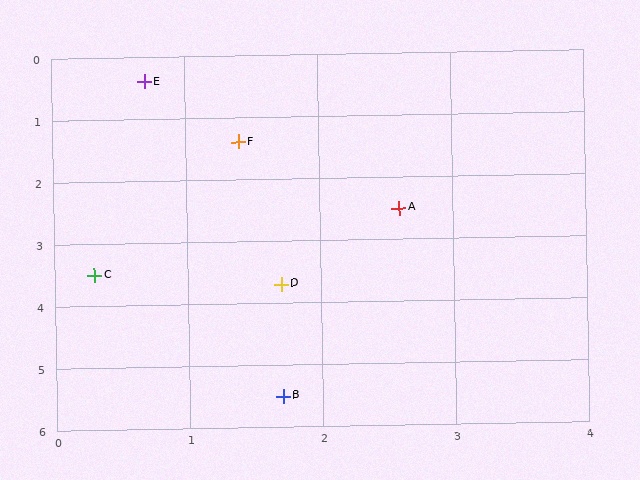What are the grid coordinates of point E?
Point E is at approximately (0.7, 0.4).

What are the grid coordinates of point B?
Point B is at approximately (1.7, 5.5).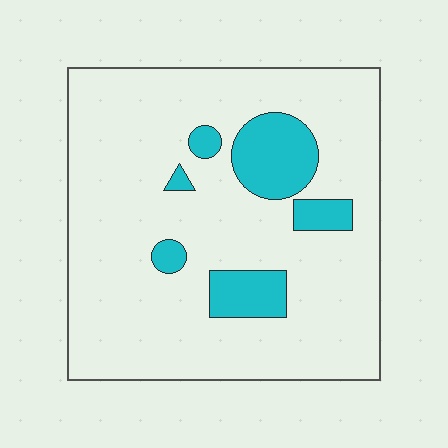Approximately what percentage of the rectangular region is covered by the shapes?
Approximately 15%.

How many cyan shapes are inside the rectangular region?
6.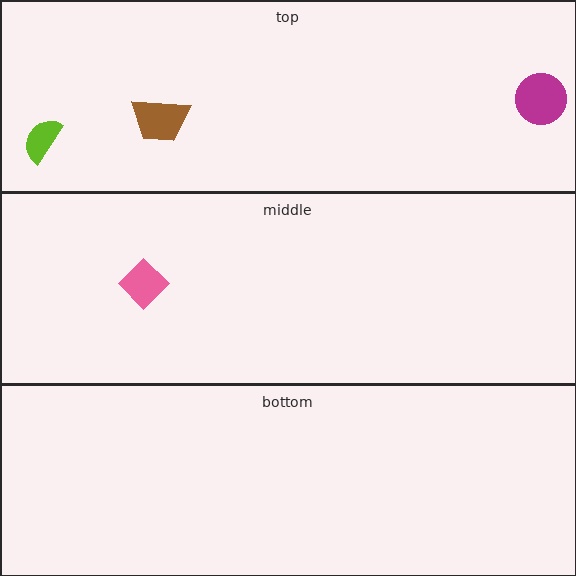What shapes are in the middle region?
The pink diamond.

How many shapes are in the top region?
3.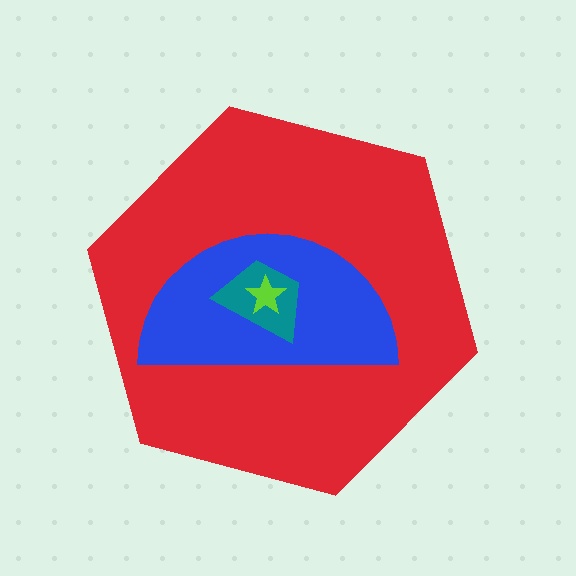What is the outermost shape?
The red hexagon.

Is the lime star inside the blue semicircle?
Yes.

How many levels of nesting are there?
4.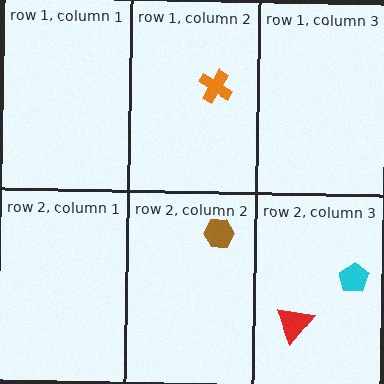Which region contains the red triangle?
The row 2, column 3 region.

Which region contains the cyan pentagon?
The row 2, column 3 region.